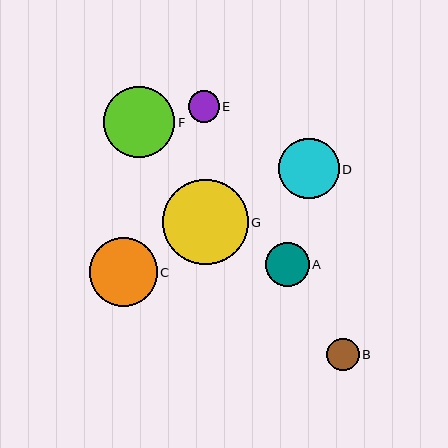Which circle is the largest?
Circle G is the largest with a size of approximately 85 pixels.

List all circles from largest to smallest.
From largest to smallest: G, F, C, D, A, B, E.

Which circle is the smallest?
Circle E is the smallest with a size of approximately 31 pixels.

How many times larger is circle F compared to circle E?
Circle F is approximately 2.3 times the size of circle E.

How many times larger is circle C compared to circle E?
Circle C is approximately 2.2 times the size of circle E.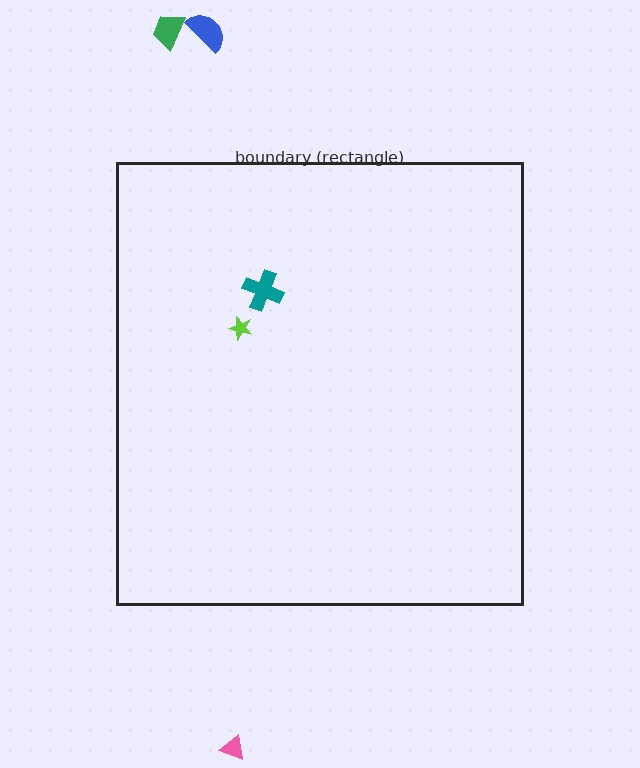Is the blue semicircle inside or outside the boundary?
Outside.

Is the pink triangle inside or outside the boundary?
Outside.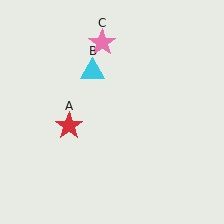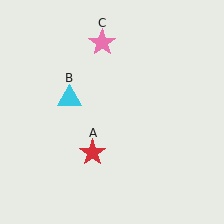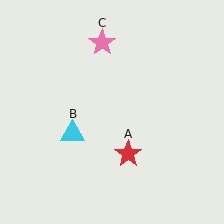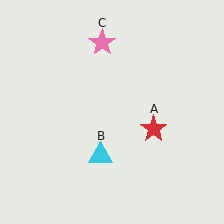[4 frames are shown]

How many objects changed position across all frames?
2 objects changed position: red star (object A), cyan triangle (object B).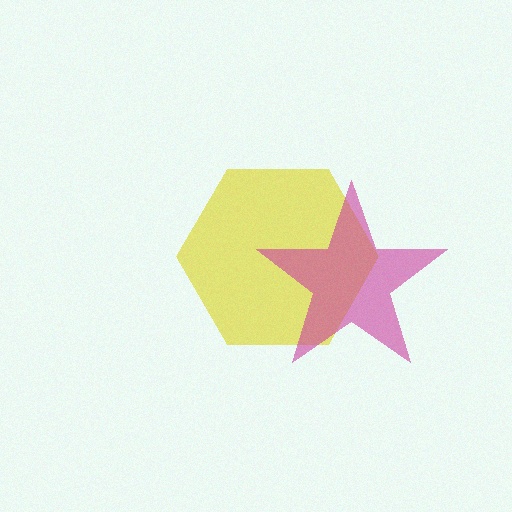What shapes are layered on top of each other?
The layered shapes are: a yellow hexagon, a magenta star.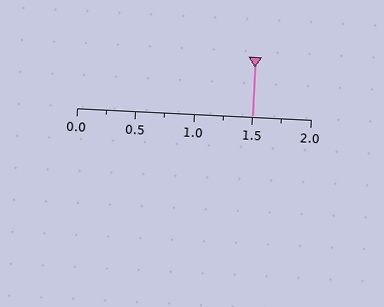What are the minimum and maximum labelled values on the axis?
The axis runs from 0.0 to 2.0.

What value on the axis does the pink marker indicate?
The marker indicates approximately 1.5.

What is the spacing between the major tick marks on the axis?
The major ticks are spaced 0.5 apart.